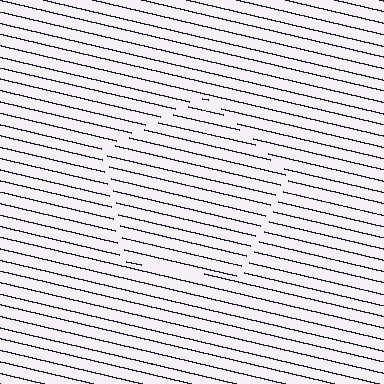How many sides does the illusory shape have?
5 sides — the line-ends trace a pentagon.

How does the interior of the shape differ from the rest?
The interior of the shape contains the same grating, shifted by half a period — the contour is defined by the phase discontinuity where line-ends from the inner and outer gratings abut.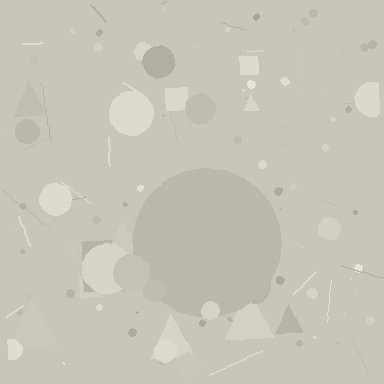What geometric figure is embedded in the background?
A circle is embedded in the background.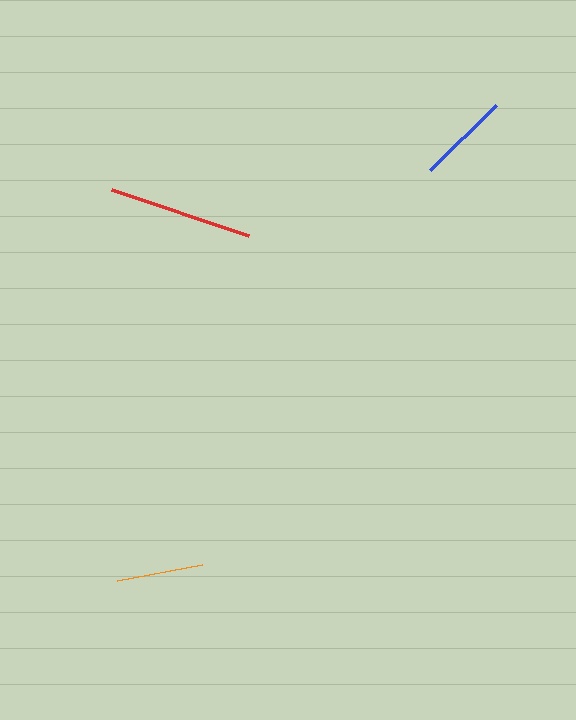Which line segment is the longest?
The red line is the longest at approximately 144 pixels.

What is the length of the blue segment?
The blue segment is approximately 92 pixels long.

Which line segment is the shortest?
The orange line is the shortest at approximately 87 pixels.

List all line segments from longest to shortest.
From longest to shortest: red, blue, orange.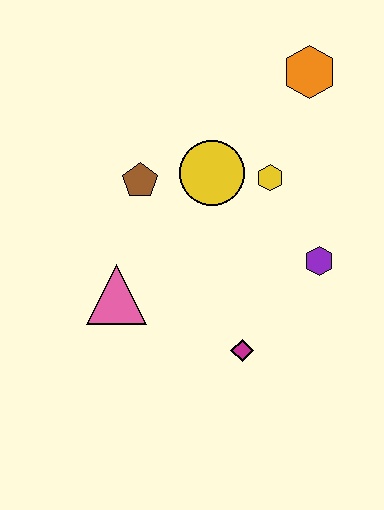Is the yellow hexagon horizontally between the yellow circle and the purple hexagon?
Yes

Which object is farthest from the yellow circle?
The magenta diamond is farthest from the yellow circle.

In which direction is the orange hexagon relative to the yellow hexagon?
The orange hexagon is above the yellow hexagon.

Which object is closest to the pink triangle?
The brown pentagon is closest to the pink triangle.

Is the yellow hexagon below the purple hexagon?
No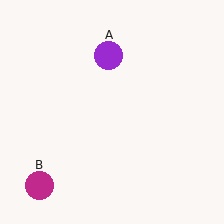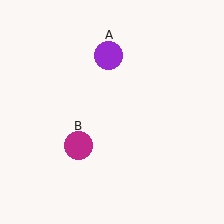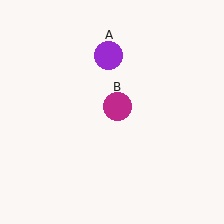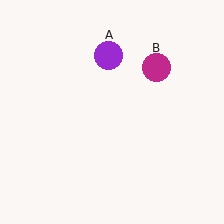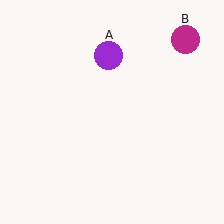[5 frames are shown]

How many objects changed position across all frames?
1 object changed position: magenta circle (object B).